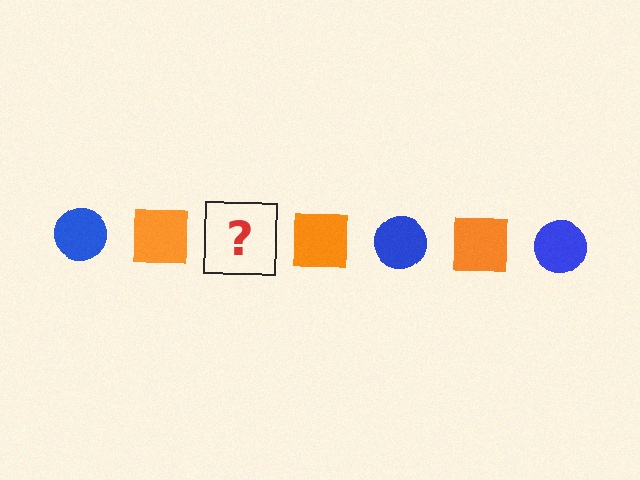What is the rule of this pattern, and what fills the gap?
The rule is that the pattern alternates between blue circle and orange square. The gap should be filled with a blue circle.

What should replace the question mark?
The question mark should be replaced with a blue circle.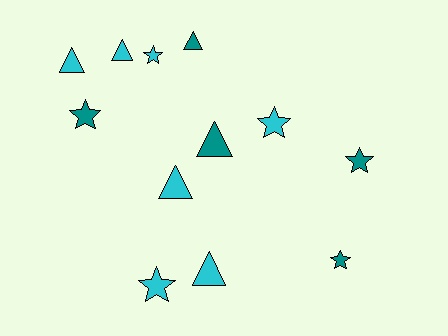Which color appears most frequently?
Cyan, with 7 objects.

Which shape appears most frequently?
Triangle, with 6 objects.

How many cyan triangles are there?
There are 4 cyan triangles.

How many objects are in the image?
There are 12 objects.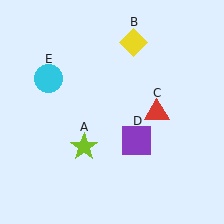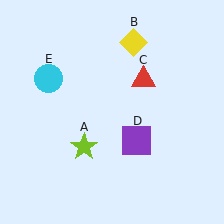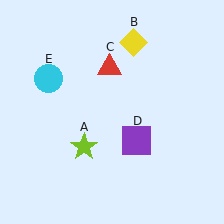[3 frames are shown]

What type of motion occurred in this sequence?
The red triangle (object C) rotated counterclockwise around the center of the scene.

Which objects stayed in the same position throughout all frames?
Lime star (object A) and yellow diamond (object B) and purple square (object D) and cyan circle (object E) remained stationary.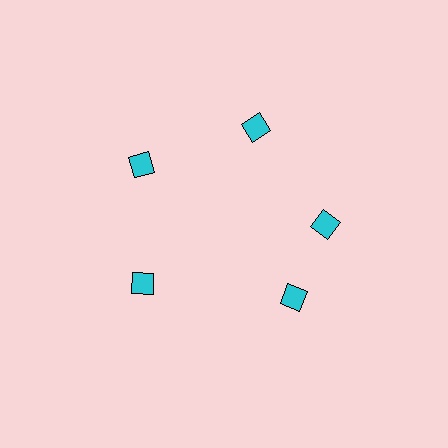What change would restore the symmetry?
The symmetry would be restored by rotating it back into even spacing with its neighbors so that all 5 diamonds sit at equal angles and equal distance from the center.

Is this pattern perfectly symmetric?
No. The 5 cyan diamonds are arranged in a ring, but one element near the 5 o'clock position is rotated out of alignment along the ring, breaking the 5-fold rotational symmetry.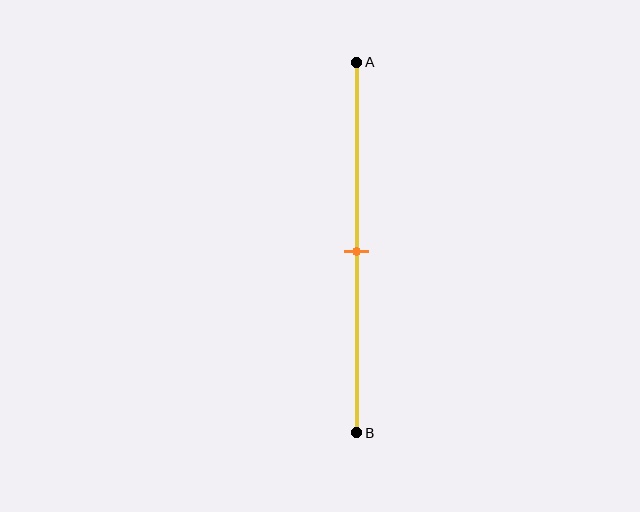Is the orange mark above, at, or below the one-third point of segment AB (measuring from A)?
The orange mark is below the one-third point of segment AB.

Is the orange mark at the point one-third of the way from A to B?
No, the mark is at about 50% from A, not at the 33% one-third point.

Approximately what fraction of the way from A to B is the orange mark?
The orange mark is approximately 50% of the way from A to B.